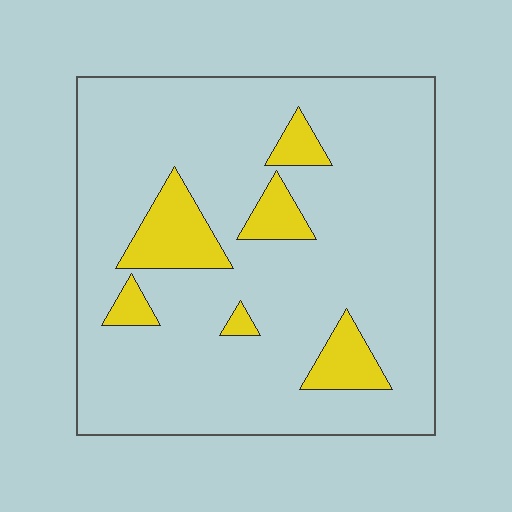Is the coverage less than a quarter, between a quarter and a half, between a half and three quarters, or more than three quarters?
Less than a quarter.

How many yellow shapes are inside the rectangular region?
6.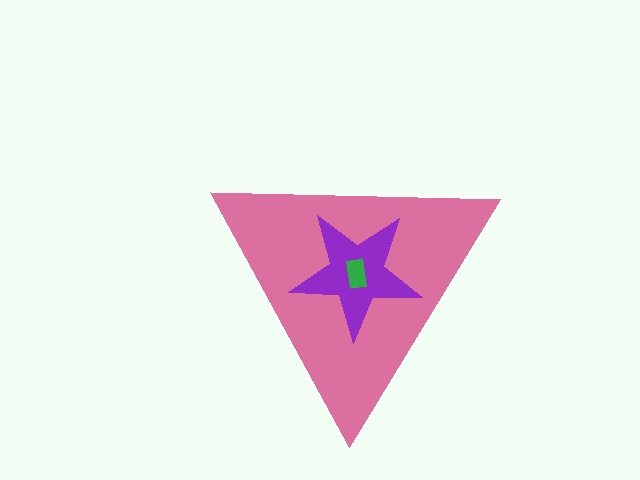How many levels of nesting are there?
3.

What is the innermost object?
The green rectangle.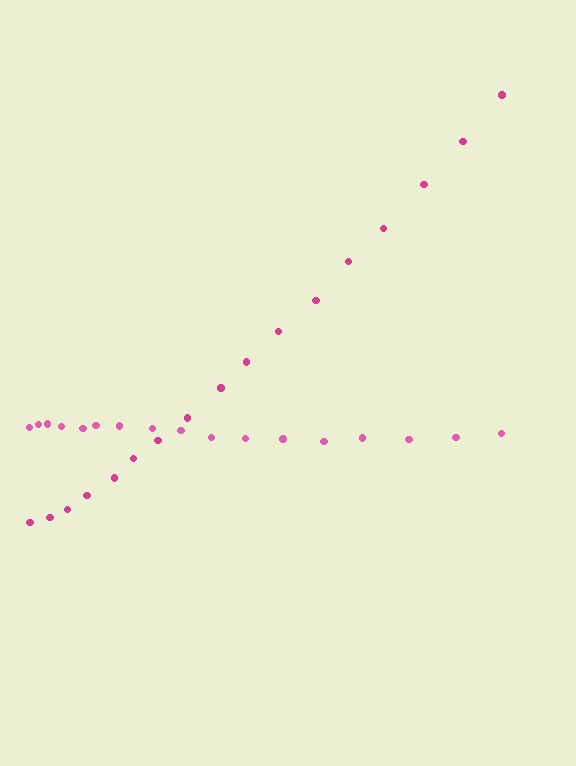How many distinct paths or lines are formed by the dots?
There are 2 distinct paths.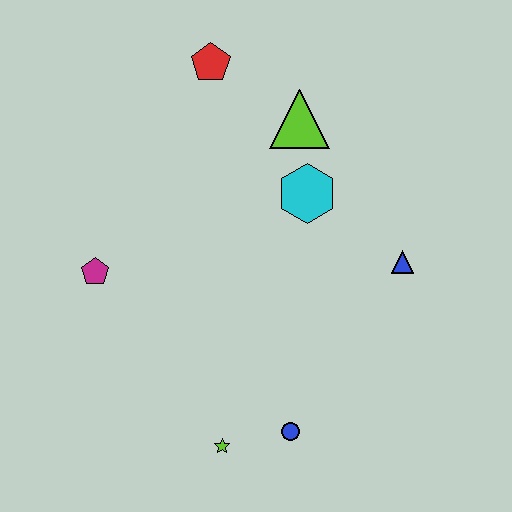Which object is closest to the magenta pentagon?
The lime star is closest to the magenta pentagon.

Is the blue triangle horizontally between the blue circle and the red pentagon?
No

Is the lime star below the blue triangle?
Yes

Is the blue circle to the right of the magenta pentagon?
Yes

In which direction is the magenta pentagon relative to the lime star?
The magenta pentagon is above the lime star.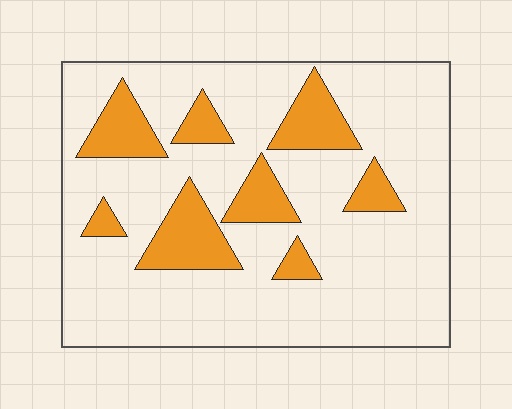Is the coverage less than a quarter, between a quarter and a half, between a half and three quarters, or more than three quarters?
Less than a quarter.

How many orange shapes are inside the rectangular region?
8.